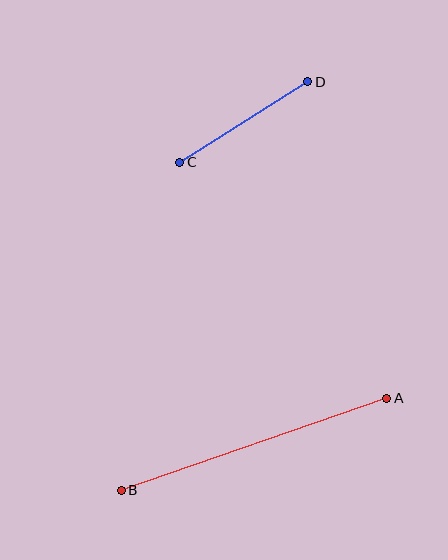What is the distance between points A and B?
The distance is approximately 281 pixels.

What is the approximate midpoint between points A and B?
The midpoint is at approximately (254, 444) pixels.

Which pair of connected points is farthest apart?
Points A and B are farthest apart.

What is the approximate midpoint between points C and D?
The midpoint is at approximately (244, 122) pixels.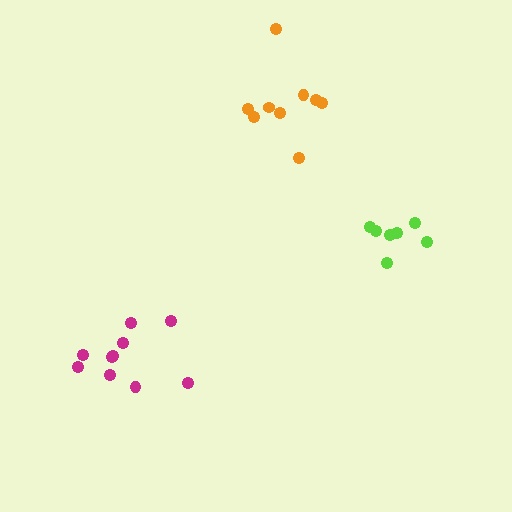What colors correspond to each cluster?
The clusters are colored: magenta, orange, lime.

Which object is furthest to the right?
The lime cluster is rightmost.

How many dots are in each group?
Group 1: 10 dots, Group 2: 9 dots, Group 3: 7 dots (26 total).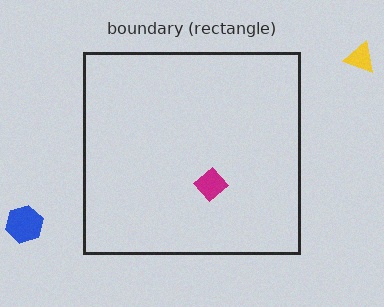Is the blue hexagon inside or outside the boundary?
Outside.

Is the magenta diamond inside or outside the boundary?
Inside.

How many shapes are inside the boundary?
1 inside, 2 outside.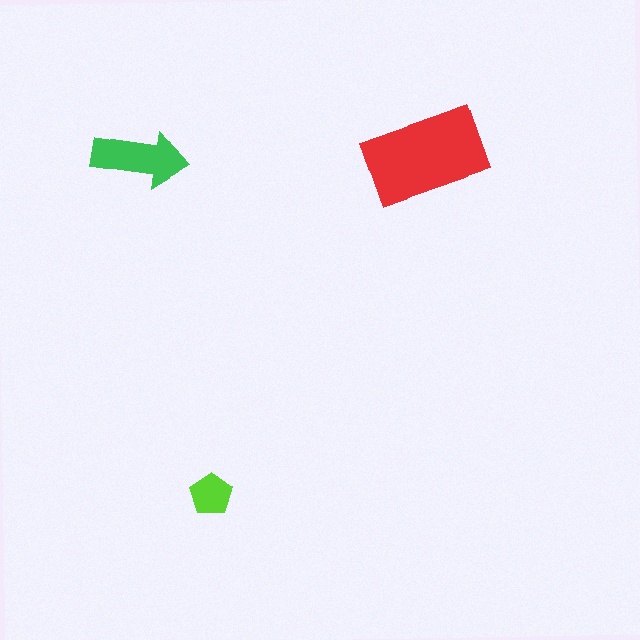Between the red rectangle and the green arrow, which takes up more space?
The red rectangle.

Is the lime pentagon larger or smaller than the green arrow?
Smaller.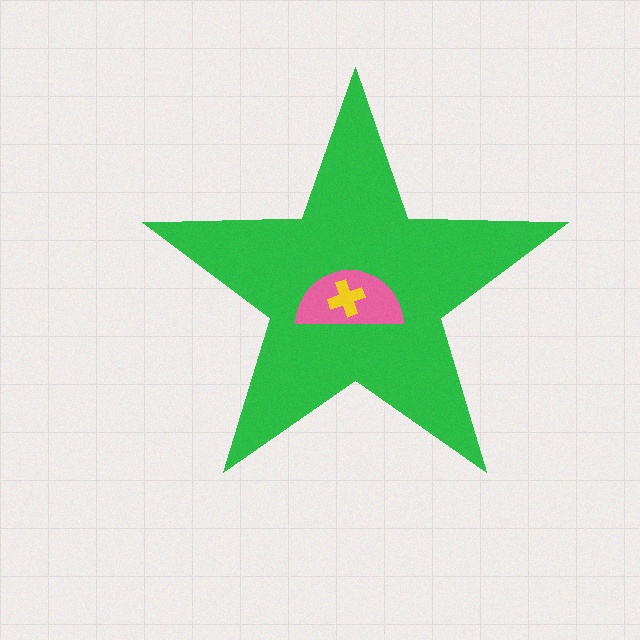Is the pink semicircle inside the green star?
Yes.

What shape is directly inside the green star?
The pink semicircle.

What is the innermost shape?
The yellow cross.